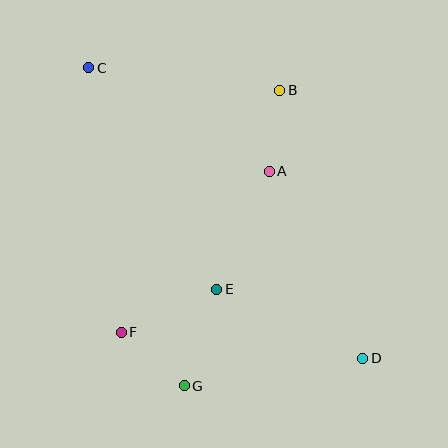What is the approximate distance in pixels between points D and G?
The distance between D and G is approximately 181 pixels.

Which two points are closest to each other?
Points A and B are closest to each other.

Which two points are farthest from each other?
Points C and D are farthest from each other.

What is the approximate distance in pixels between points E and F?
The distance between E and F is approximately 105 pixels.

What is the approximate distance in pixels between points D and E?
The distance between D and E is approximately 161 pixels.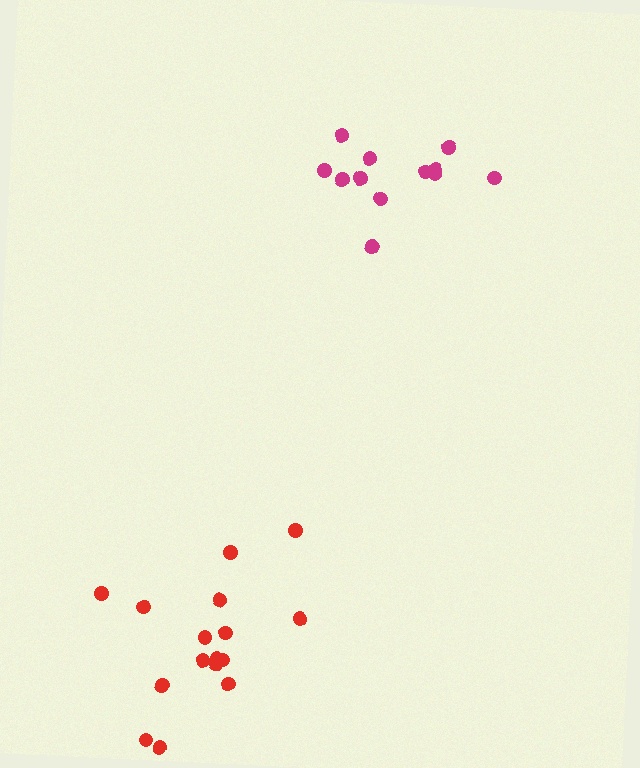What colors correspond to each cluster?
The clusters are colored: red, magenta.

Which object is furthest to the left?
The red cluster is leftmost.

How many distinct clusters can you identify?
There are 2 distinct clusters.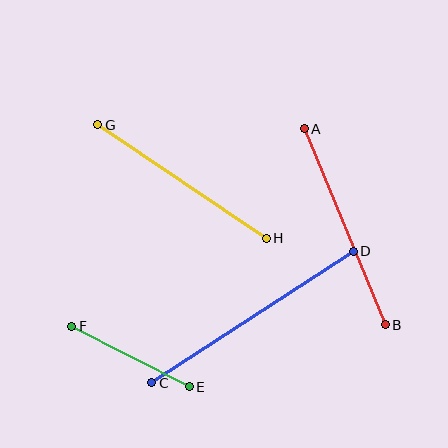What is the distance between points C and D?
The distance is approximately 241 pixels.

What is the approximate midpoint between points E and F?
The midpoint is at approximately (131, 357) pixels.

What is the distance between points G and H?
The distance is approximately 203 pixels.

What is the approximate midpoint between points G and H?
The midpoint is at approximately (182, 182) pixels.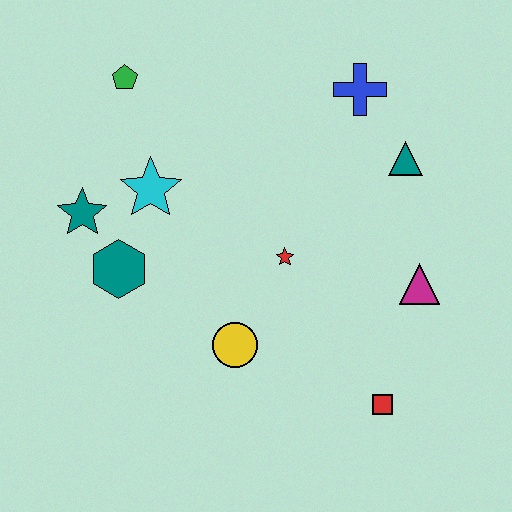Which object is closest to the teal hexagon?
The teal star is closest to the teal hexagon.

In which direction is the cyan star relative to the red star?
The cyan star is to the left of the red star.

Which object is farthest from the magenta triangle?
The green pentagon is farthest from the magenta triangle.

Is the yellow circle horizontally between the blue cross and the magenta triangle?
No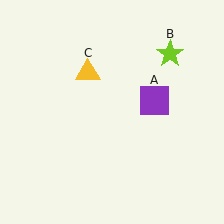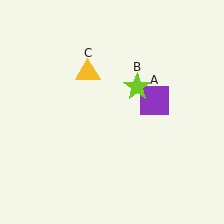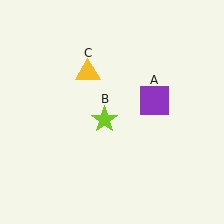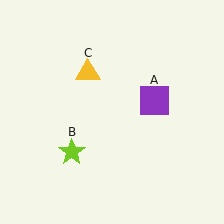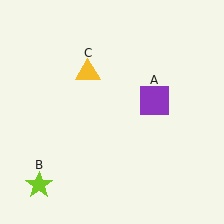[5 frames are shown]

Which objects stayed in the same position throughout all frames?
Purple square (object A) and yellow triangle (object C) remained stationary.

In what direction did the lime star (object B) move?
The lime star (object B) moved down and to the left.